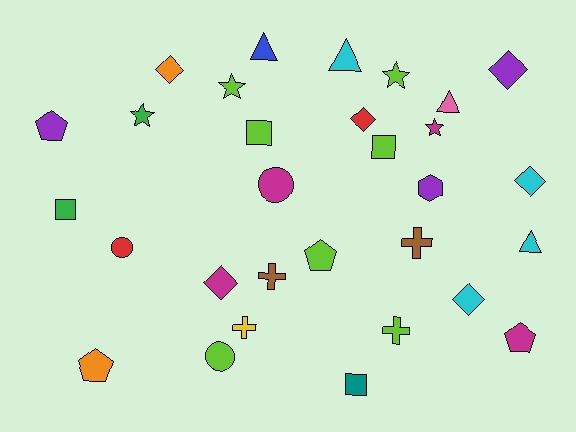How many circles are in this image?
There are 3 circles.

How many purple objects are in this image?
There are 3 purple objects.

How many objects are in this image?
There are 30 objects.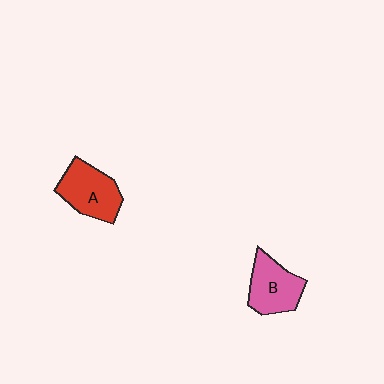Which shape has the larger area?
Shape A (red).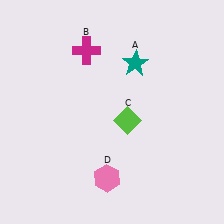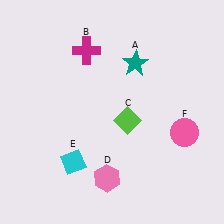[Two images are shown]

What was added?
A cyan diamond (E), a pink circle (F) were added in Image 2.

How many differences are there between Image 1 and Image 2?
There are 2 differences between the two images.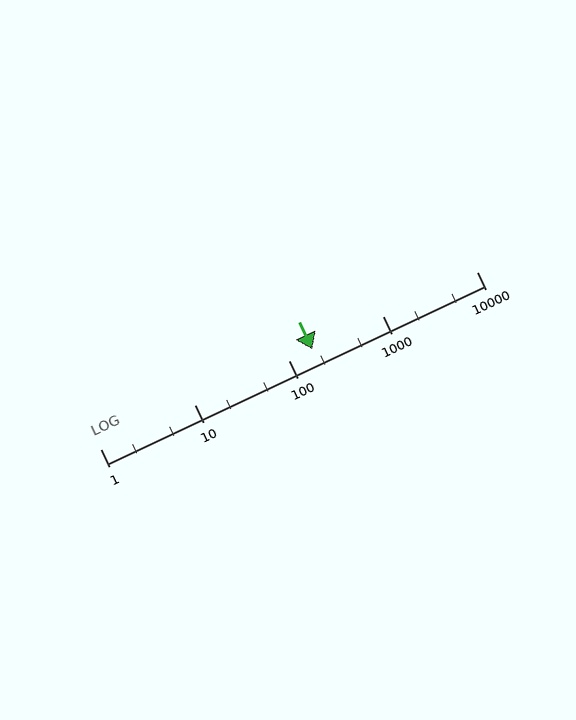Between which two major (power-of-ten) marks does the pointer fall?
The pointer is between 100 and 1000.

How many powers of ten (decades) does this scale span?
The scale spans 4 decades, from 1 to 10000.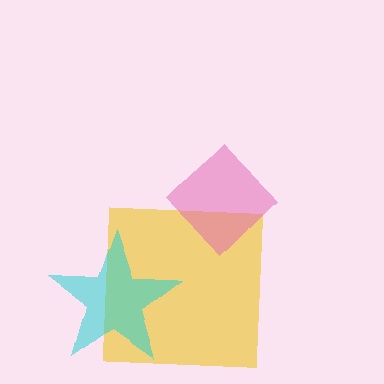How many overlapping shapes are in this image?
There are 3 overlapping shapes in the image.